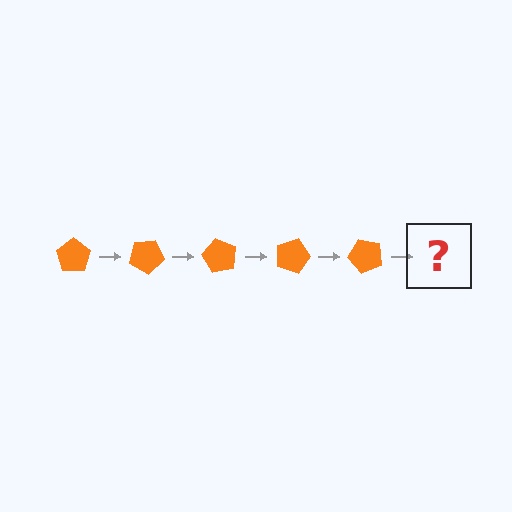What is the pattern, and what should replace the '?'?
The pattern is that the pentagon rotates 30 degrees each step. The '?' should be an orange pentagon rotated 150 degrees.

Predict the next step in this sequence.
The next step is an orange pentagon rotated 150 degrees.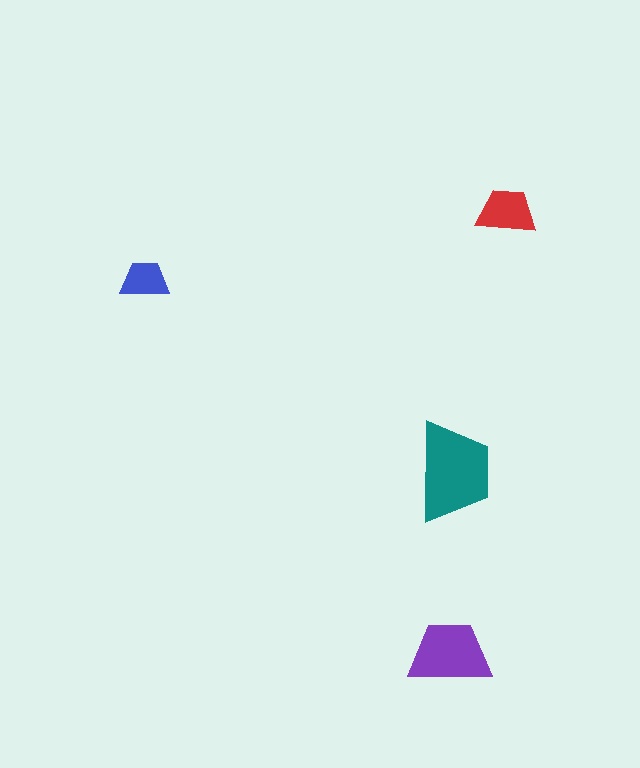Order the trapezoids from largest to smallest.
the teal one, the purple one, the red one, the blue one.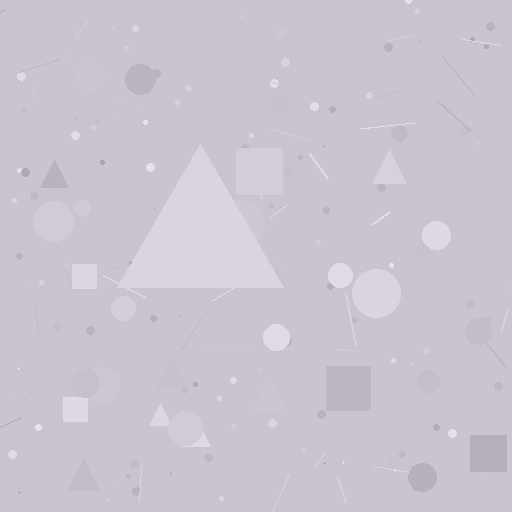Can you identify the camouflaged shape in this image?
The camouflaged shape is a triangle.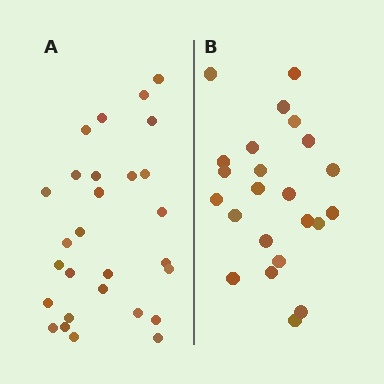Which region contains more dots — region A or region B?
Region A (the left region) has more dots.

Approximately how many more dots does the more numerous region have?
Region A has about 5 more dots than region B.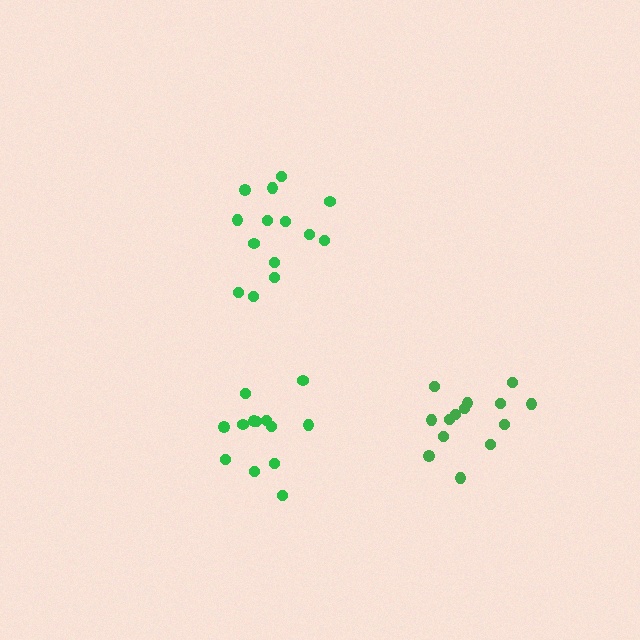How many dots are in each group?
Group 1: 14 dots, Group 2: 14 dots, Group 3: 13 dots (41 total).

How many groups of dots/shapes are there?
There are 3 groups.